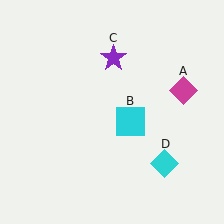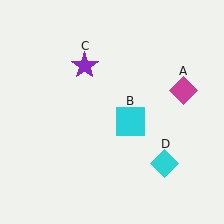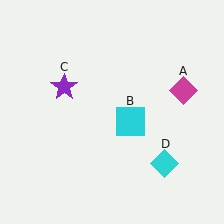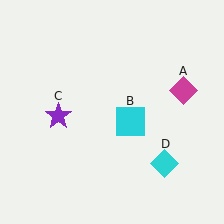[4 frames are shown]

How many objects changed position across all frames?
1 object changed position: purple star (object C).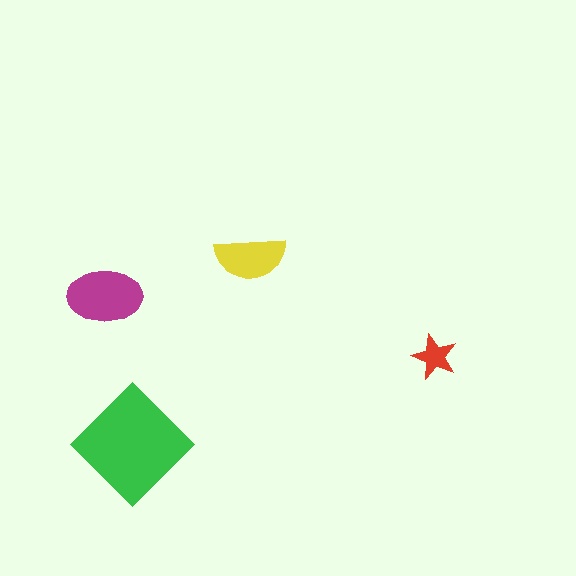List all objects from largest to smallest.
The green diamond, the magenta ellipse, the yellow semicircle, the red star.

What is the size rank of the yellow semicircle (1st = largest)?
3rd.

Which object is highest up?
The yellow semicircle is topmost.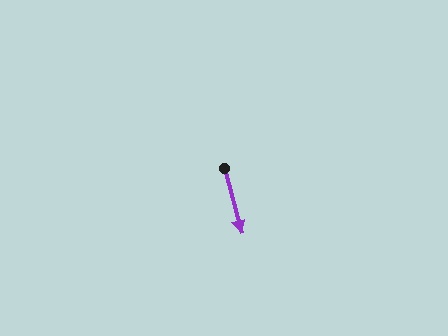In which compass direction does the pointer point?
South.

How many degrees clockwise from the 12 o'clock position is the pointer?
Approximately 165 degrees.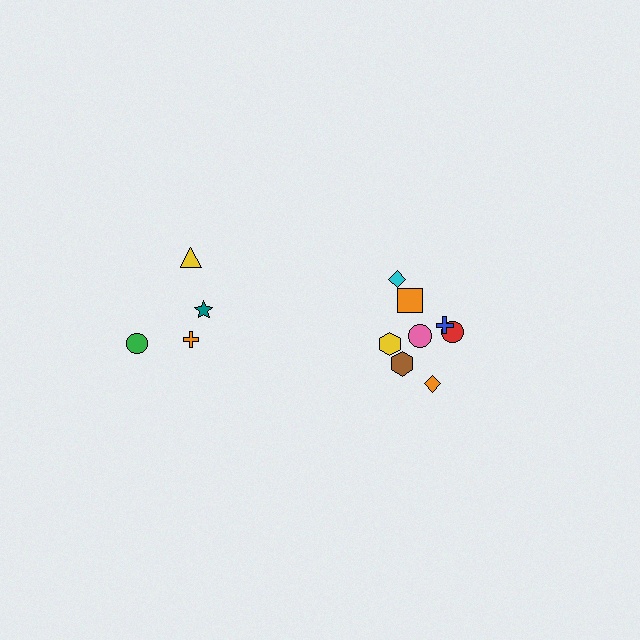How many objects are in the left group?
There are 4 objects.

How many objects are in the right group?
There are 8 objects.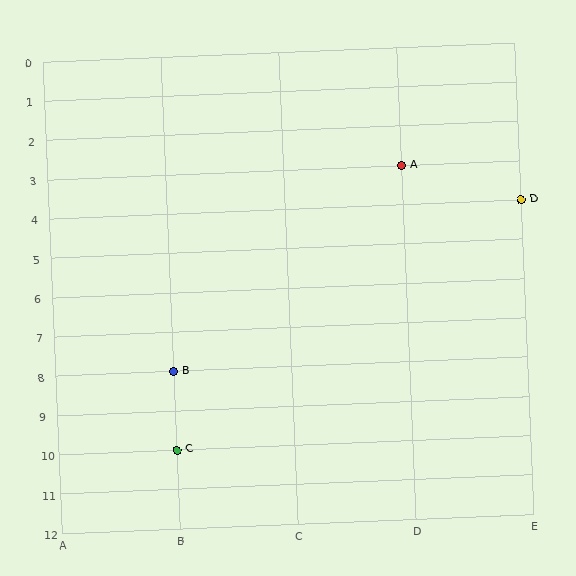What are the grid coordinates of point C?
Point C is at grid coordinates (B, 10).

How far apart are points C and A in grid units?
Points C and A are 2 columns and 7 rows apart (about 7.3 grid units diagonally).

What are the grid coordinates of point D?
Point D is at grid coordinates (E, 4).